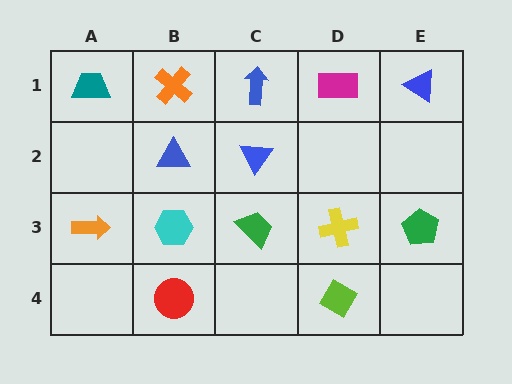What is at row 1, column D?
A magenta rectangle.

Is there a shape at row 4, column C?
No, that cell is empty.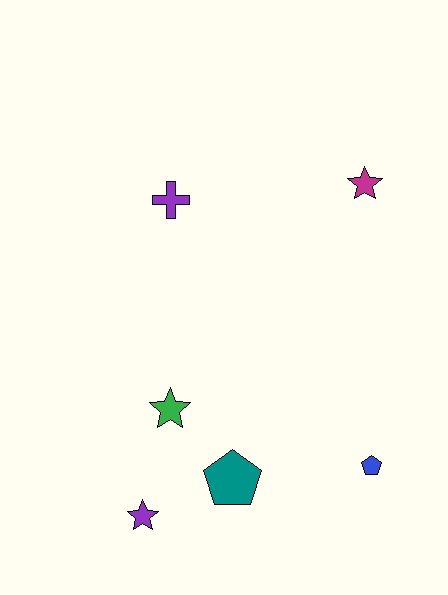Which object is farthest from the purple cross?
The blue pentagon is farthest from the purple cross.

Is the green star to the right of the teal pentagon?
No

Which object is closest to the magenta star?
The purple cross is closest to the magenta star.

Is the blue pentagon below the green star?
Yes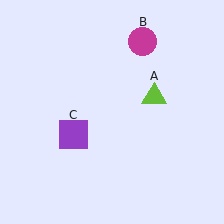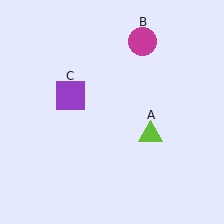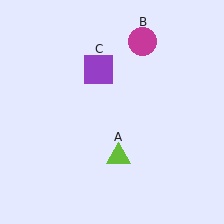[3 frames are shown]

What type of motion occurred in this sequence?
The lime triangle (object A), purple square (object C) rotated clockwise around the center of the scene.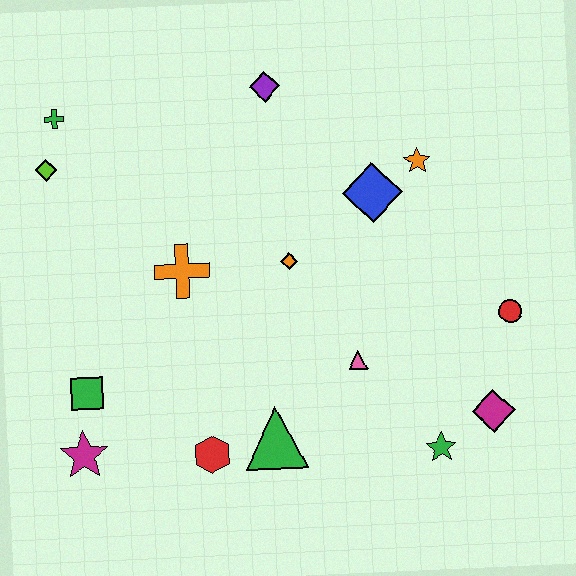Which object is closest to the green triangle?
The red hexagon is closest to the green triangle.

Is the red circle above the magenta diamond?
Yes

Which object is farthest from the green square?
The red circle is farthest from the green square.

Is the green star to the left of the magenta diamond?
Yes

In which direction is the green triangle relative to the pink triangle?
The green triangle is to the left of the pink triangle.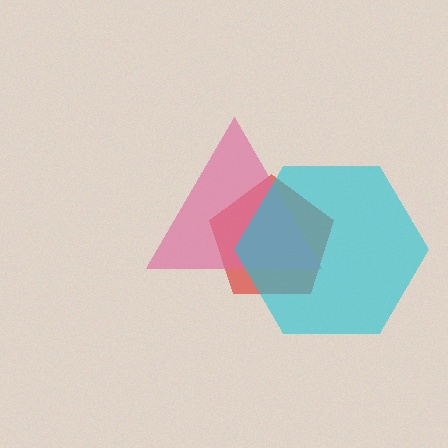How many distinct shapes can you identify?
There are 3 distinct shapes: a red pentagon, a pink triangle, a cyan hexagon.